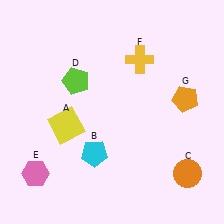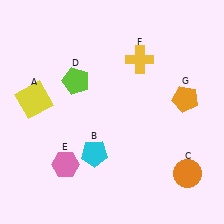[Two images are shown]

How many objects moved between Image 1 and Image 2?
2 objects moved between the two images.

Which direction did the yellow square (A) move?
The yellow square (A) moved left.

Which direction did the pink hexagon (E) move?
The pink hexagon (E) moved right.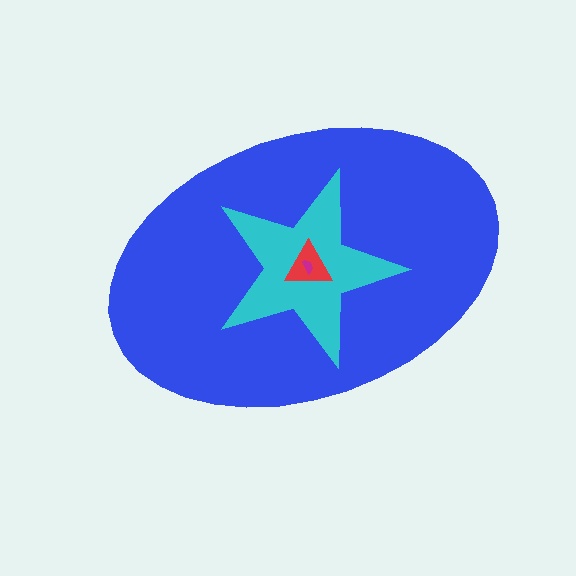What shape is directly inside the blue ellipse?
The cyan star.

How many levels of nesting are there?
4.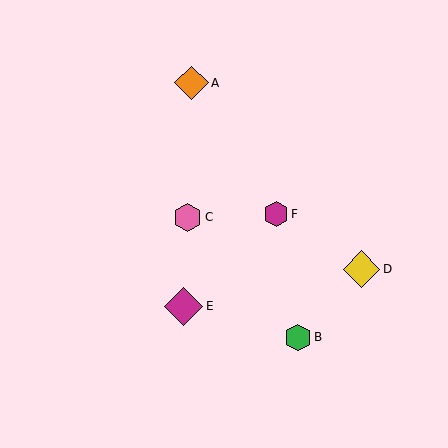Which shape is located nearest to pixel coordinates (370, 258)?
The yellow diamond (labeled D) at (361, 269) is nearest to that location.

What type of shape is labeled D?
Shape D is a yellow diamond.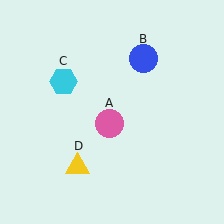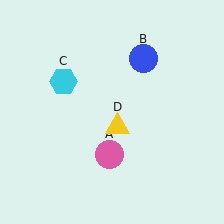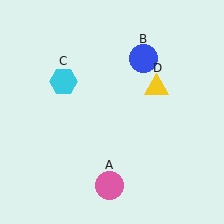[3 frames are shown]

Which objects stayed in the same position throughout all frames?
Blue circle (object B) and cyan hexagon (object C) remained stationary.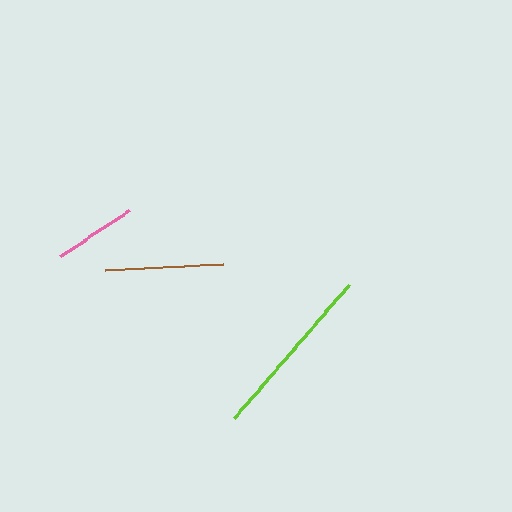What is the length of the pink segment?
The pink segment is approximately 83 pixels long.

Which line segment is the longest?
The lime line is the longest at approximately 175 pixels.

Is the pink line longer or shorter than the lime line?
The lime line is longer than the pink line.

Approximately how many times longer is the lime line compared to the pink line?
The lime line is approximately 2.1 times the length of the pink line.